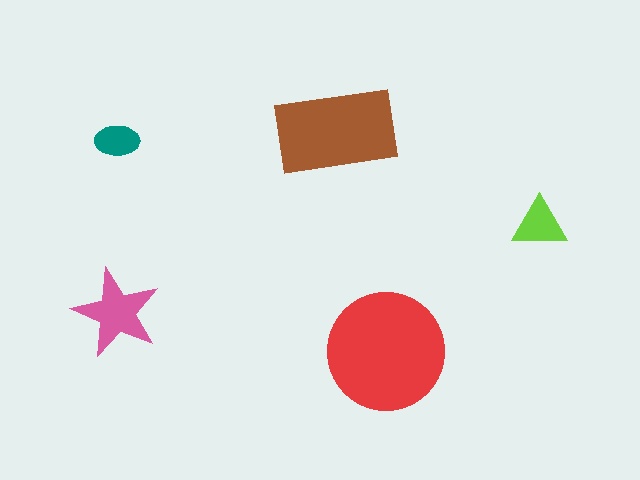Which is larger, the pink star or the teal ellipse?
The pink star.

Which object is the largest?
The red circle.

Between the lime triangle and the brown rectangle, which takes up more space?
The brown rectangle.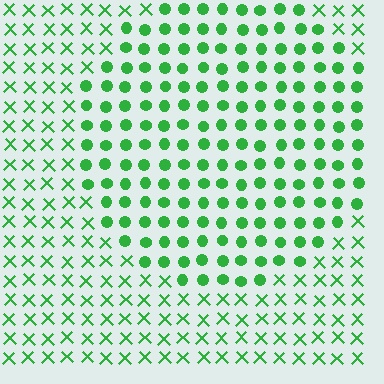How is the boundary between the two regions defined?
The boundary is defined by a change in element shape: circles inside vs. X marks outside. All elements share the same color and spacing.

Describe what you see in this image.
The image is filled with small green elements arranged in a uniform grid. A circle-shaped region contains circles, while the surrounding area contains X marks. The boundary is defined purely by the change in element shape.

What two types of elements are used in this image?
The image uses circles inside the circle region and X marks outside it.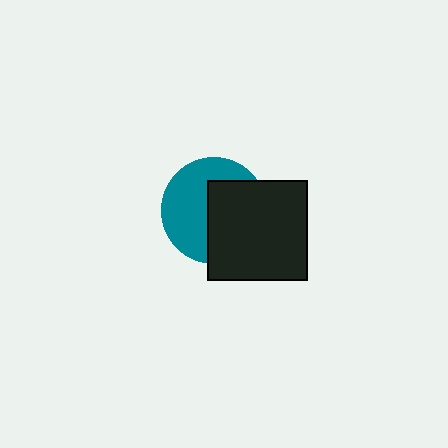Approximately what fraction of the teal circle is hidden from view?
Roughly 49% of the teal circle is hidden behind the black square.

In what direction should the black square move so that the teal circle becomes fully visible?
The black square should move right. That is the shortest direction to clear the overlap and leave the teal circle fully visible.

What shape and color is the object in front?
The object in front is a black square.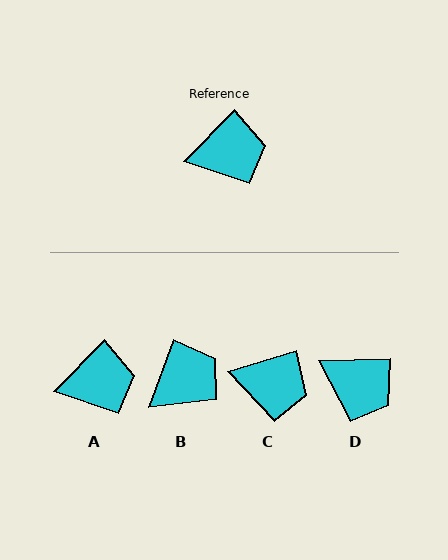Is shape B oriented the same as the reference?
No, it is off by about 25 degrees.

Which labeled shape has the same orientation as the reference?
A.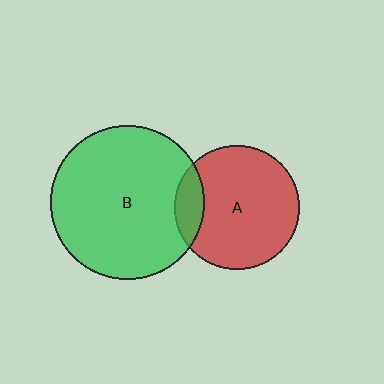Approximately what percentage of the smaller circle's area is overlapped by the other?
Approximately 15%.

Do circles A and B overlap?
Yes.